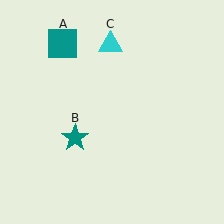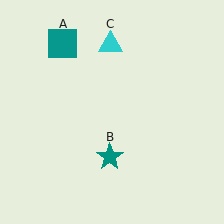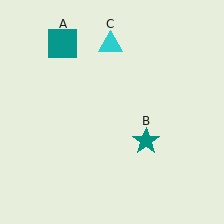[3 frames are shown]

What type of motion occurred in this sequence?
The teal star (object B) rotated counterclockwise around the center of the scene.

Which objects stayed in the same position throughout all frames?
Teal square (object A) and cyan triangle (object C) remained stationary.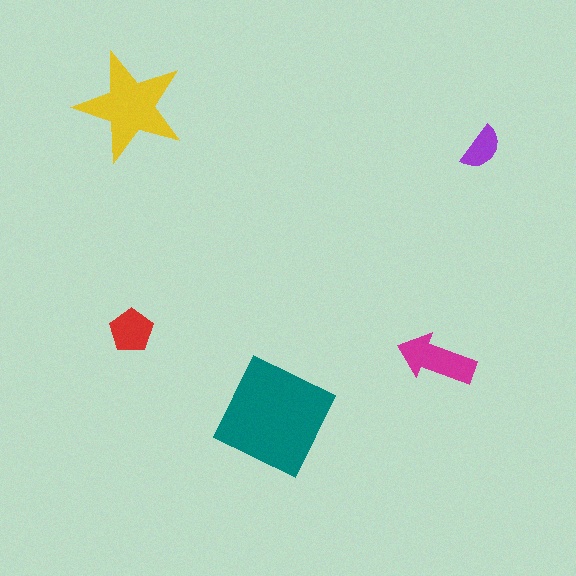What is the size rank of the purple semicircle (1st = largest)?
5th.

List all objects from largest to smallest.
The teal diamond, the yellow star, the magenta arrow, the red pentagon, the purple semicircle.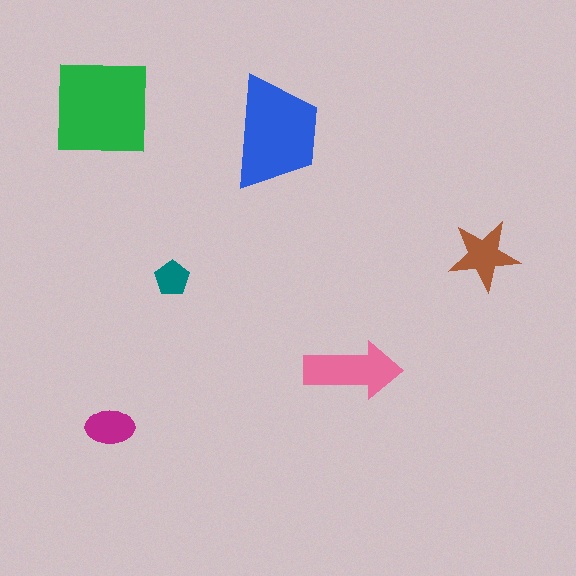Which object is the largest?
The green square.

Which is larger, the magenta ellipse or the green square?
The green square.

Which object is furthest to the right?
The brown star is rightmost.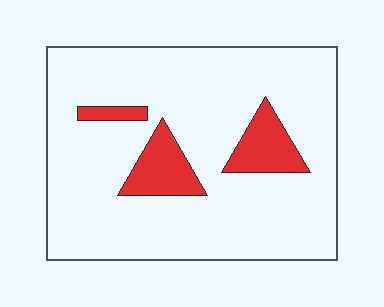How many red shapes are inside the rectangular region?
3.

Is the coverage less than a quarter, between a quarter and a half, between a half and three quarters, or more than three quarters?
Less than a quarter.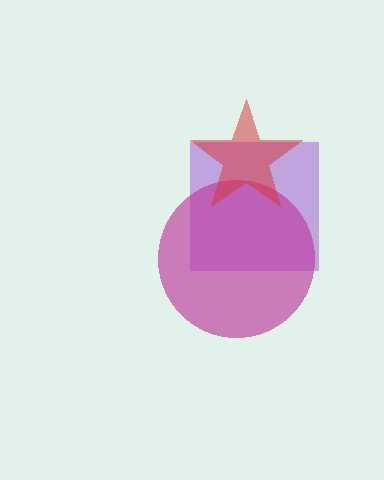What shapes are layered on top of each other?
The layered shapes are: a purple square, a magenta circle, a red star.